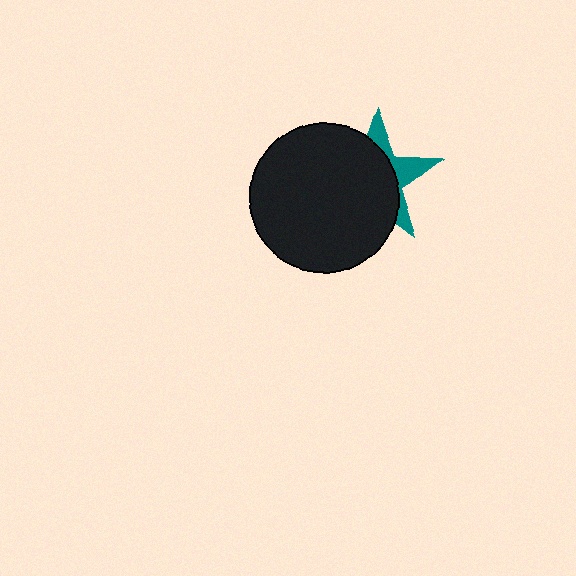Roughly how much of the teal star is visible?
A small part of it is visible (roughly 31%).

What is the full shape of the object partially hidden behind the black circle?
The partially hidden object is a teal star.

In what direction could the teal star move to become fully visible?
The teal star could move right. That would shift it out from behind the black circle entirely.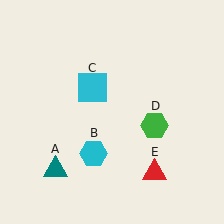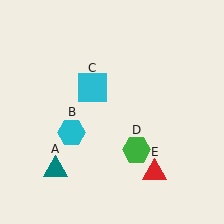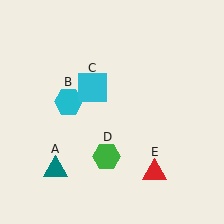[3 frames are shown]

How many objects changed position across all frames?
2 objects changed position: cyan hexagon (object B), green hexagon (object D).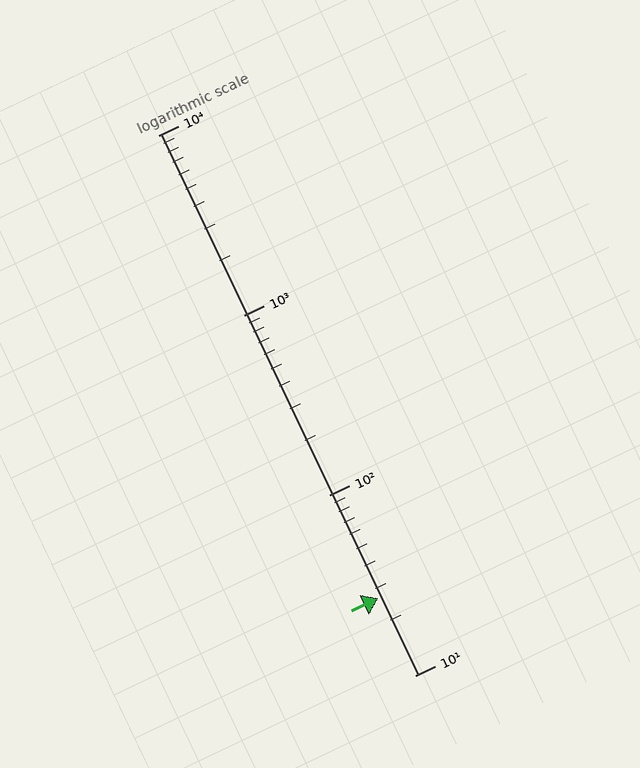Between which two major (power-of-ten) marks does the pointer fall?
The pointer is between 10 and 100.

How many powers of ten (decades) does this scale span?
The scale spans 3 decades, from 10 to 10000.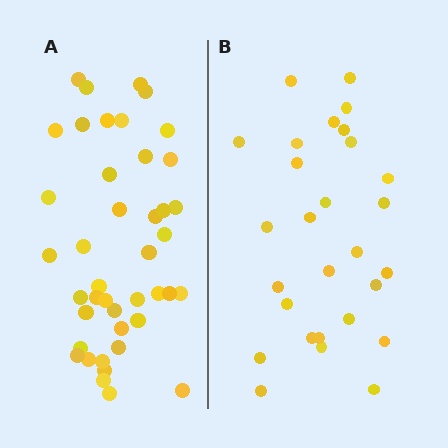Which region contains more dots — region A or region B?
Region A (the left region) has more dots.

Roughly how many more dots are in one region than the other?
Region A has approximately 15 more dots than region B.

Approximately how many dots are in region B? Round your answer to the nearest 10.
About 30 dots. (The exact count is 28, which rounds to 30.)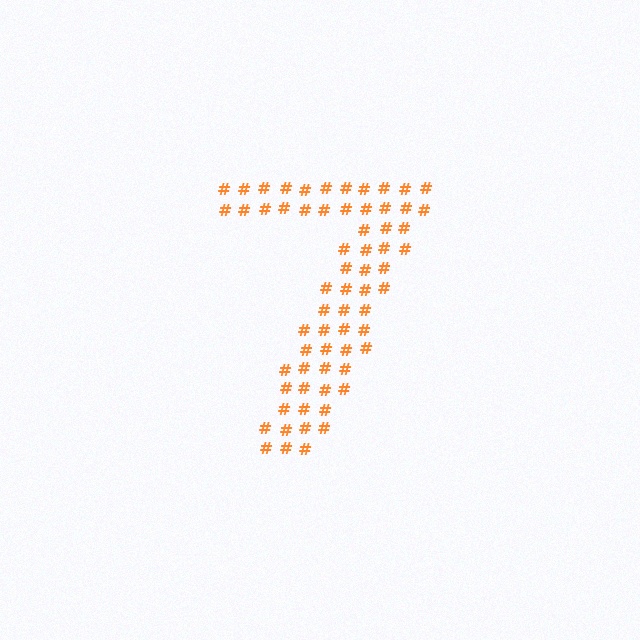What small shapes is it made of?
It is made of small hash symbols.